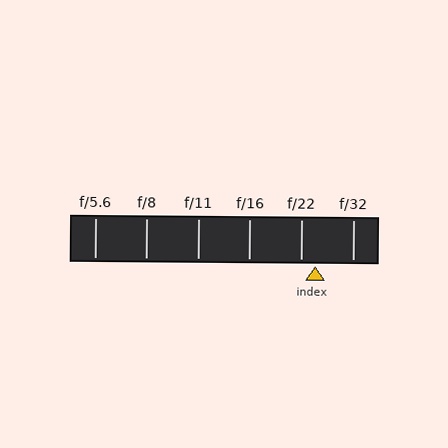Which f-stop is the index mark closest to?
The index mark is closest to f/22.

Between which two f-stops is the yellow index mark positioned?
The index mark is between f/22 and f/32.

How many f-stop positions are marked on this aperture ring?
There are 6 f-stop positions marked.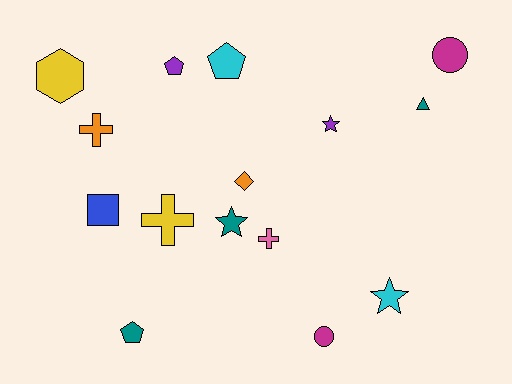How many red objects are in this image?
There are no red objects.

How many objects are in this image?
There are 15 objects.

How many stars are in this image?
There are 3 stars.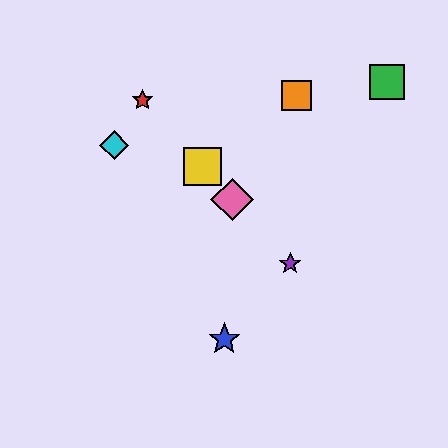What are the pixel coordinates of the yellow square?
The yellow square is at (202, 166).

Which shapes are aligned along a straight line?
The red star, the yellow square, the purple star, the pink diamond are aligned along a straight line.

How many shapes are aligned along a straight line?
4 shapes (the red star, the yellow square, the purple star, the pink diamond) are aligned along a straight line.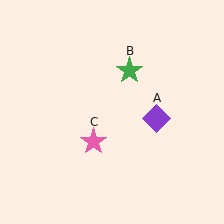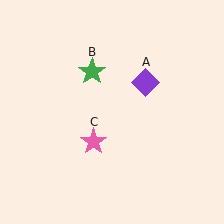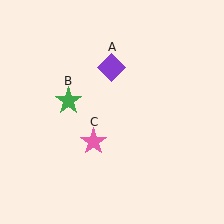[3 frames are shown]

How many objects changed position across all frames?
2 objects changed position: purple diamond (object A), green star (object B).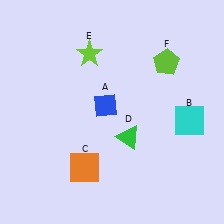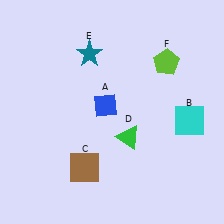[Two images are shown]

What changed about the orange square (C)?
In Image 1, C is orange. In Image 2, it changed to brown.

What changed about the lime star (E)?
In Image 1, E is lime. In Image 2, it changed to teal.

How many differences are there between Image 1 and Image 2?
There are 2 differences between the two images.